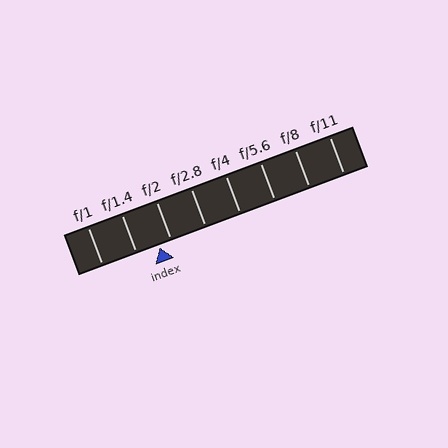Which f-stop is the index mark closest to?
The index mark is closest to f/2.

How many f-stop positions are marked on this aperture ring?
There are 8 f-stop positions marked.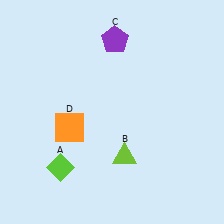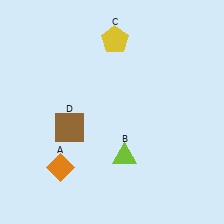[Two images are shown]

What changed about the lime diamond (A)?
In Image 1, A is lime. In Image 2, it changed to orange.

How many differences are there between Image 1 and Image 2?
There are 3 differences between the two images.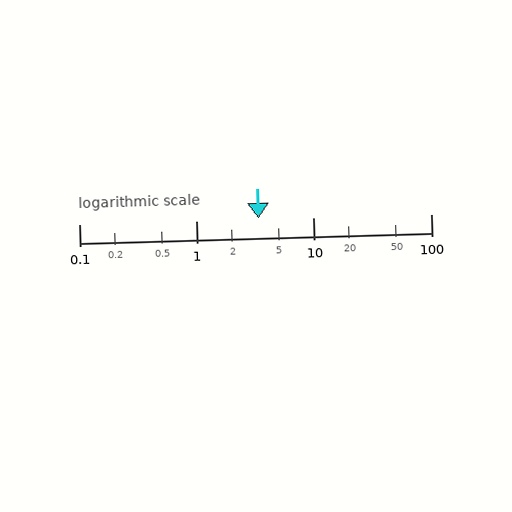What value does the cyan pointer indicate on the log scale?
The pointer indicates approximately 3.4.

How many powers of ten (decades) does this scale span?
The scale spans 3 decades, from 0.1 to 100.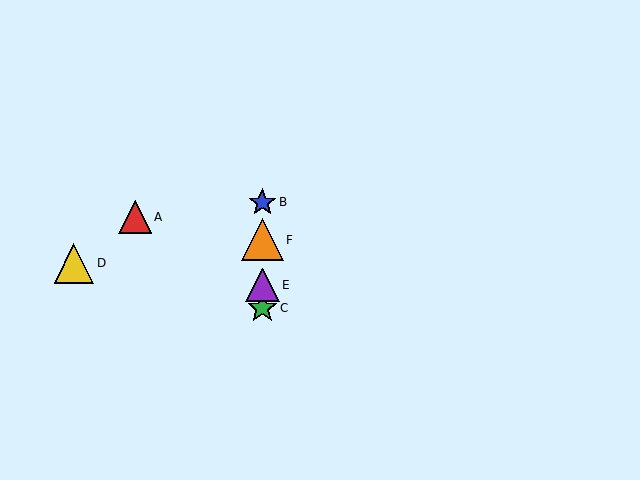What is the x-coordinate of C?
Object C is at x≈262.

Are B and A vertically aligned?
No, B is at x≈262 and A is at x≈135.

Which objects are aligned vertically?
Objects B, C, E, F are aligned vertically.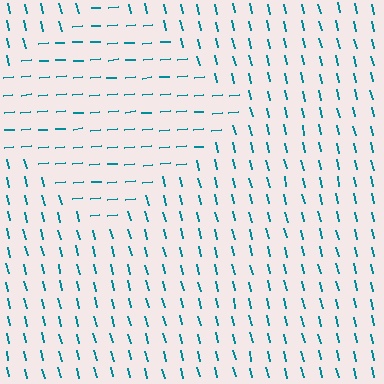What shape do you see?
I see a diamond.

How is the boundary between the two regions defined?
The boundary is defined purely by a change in line orientation (approximately 82 degrees difference). All lines are the same color and thickness.